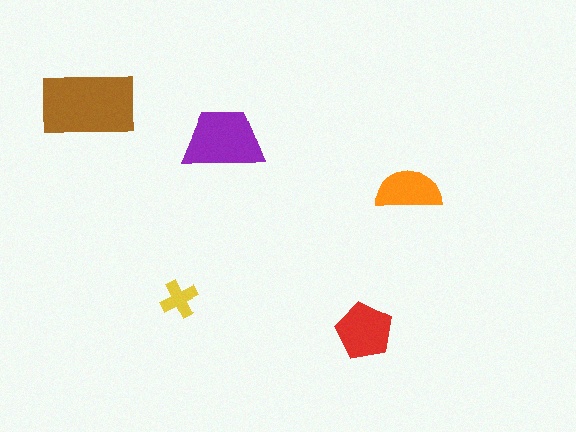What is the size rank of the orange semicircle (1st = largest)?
4th.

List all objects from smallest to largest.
The yellow cross, the orange semicircle, the red pentagon, the purple trapezoid, the brown rectangle.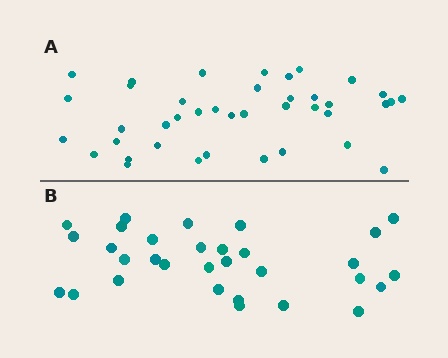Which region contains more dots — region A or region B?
Region A (the top region) has more dots.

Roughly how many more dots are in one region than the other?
Region A has roughly 8 or so more dots than region B.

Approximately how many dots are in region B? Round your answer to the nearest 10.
About 30 dots. (The exact count is 31, which rounds to 30.)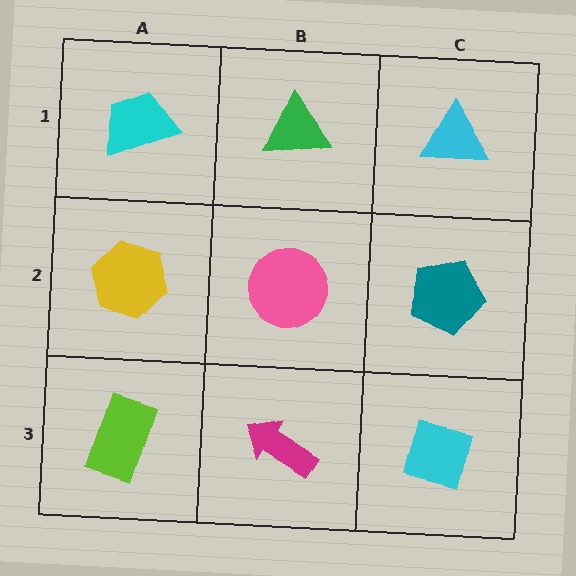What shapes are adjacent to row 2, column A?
A cyan trapezoid (row 1, column A), a lime rectangle (row 3, column A), a pink circle (row 2, column B).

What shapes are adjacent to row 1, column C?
A teal pentagon (row 2, column C), a green triangle (row 1, column B).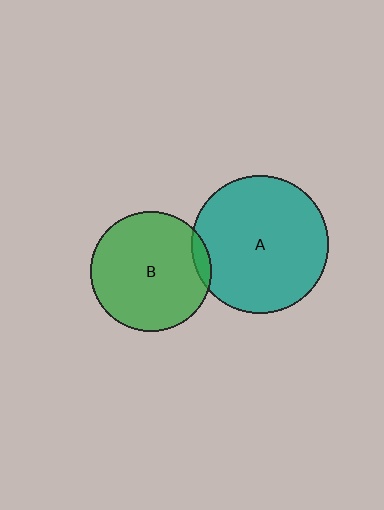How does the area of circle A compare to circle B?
Approximately 1.3 times.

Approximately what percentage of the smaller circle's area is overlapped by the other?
Approximately 5%.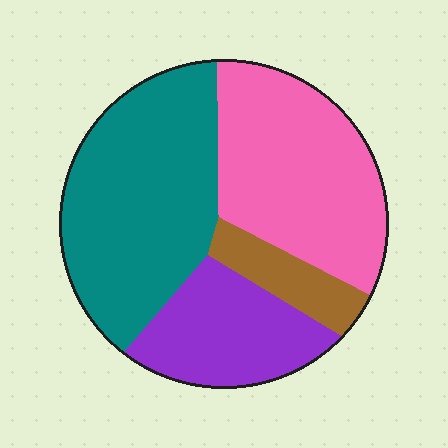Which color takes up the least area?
Brown, at roughly 10%.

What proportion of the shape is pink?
Pink takes up about one third (1/3) of the shape.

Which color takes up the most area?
Teal, at roughly 40%.